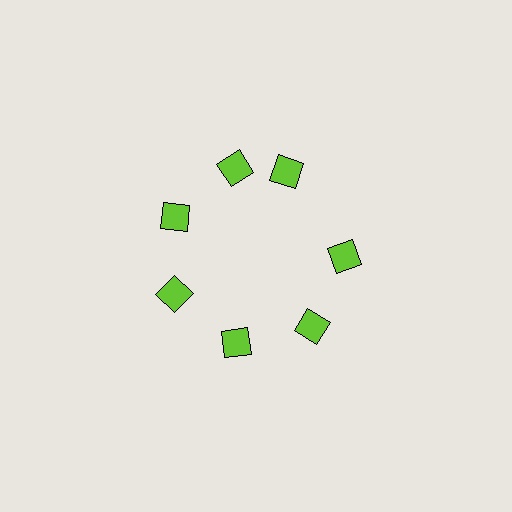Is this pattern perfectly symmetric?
No. The 7 lime diamonds are arranged in a ring, but one element near the 1 o'clock position is rotated out of alignment along the ring, breaking the 7-fold rotational symmetry.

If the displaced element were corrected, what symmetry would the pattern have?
It would have 7-fold rotational symmetry — the pattern would map onto itself every 51 degrees.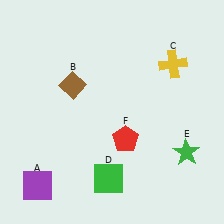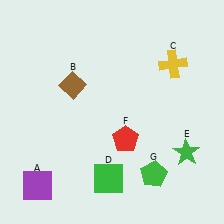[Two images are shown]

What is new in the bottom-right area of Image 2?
A green pentagon (G) was added in the bottom-right area of Image 2.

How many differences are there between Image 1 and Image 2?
There is 1 difference between the two images.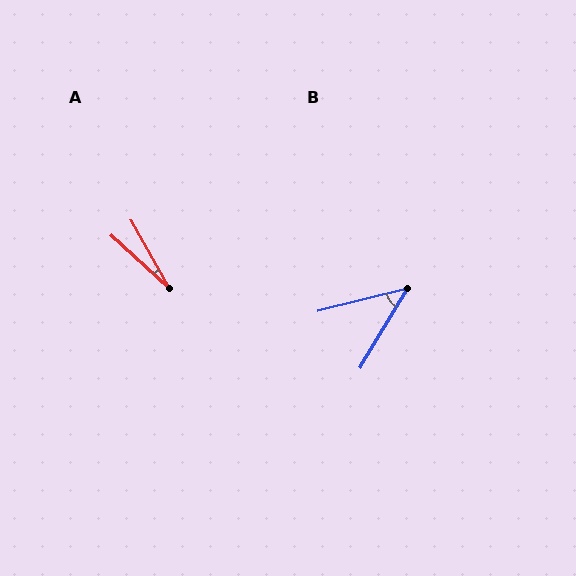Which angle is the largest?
B, at approximately 45 degrees.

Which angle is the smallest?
A, at approximately 18 degrees.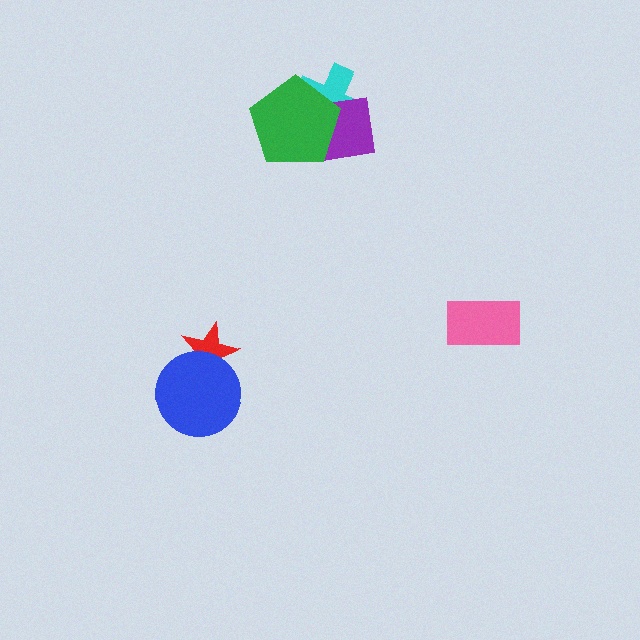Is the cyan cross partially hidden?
Yes, it is partially covered by another shape.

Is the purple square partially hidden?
Yes, it is partially covered by another shape.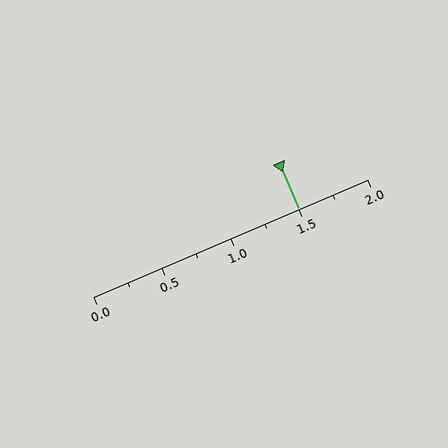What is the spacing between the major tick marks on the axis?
The major ticks are spaced 0.5 apart.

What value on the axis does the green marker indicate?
The marker indicates approximately 1.5.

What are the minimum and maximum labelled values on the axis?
The axis runs from 0.0 to 2.0.